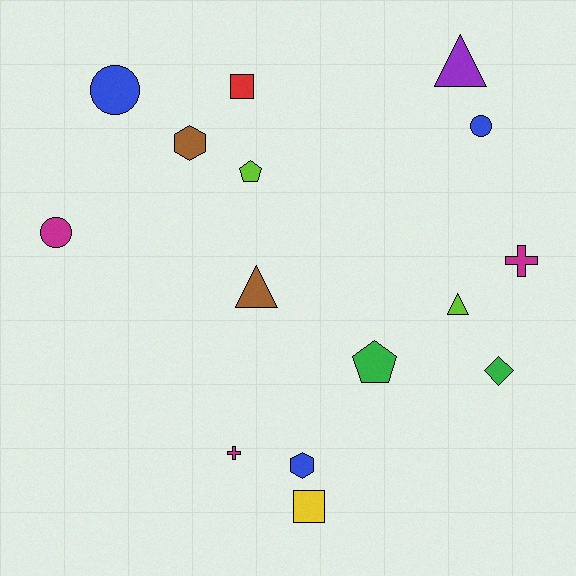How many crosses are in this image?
There are 2 crosses.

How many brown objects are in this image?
There are 2 brown objects.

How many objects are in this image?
There are 15 objects.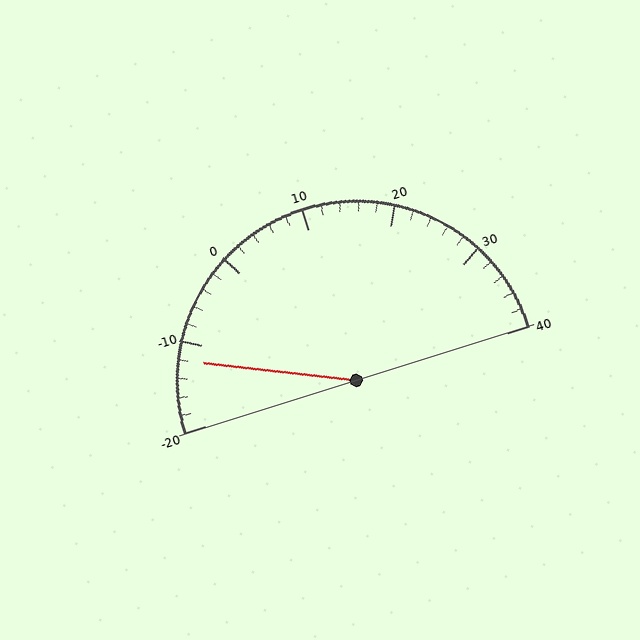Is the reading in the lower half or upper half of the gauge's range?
The reading is in the lower half of the range (-20 to 40).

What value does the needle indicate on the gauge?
The needle indicates approximately -12.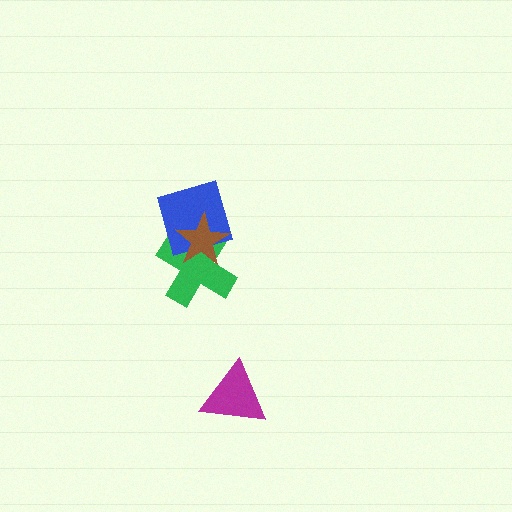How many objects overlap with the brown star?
2 objects overlap with the brown star.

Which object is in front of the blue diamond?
The brown star is in front of the blue diamond.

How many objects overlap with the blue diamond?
2 objects overlap with the blue diamond.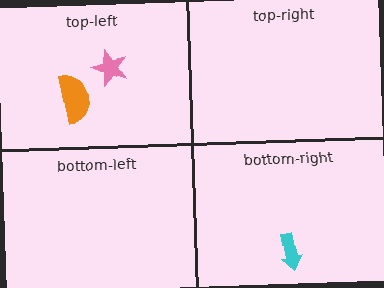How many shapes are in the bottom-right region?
1.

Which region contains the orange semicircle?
The top-left region.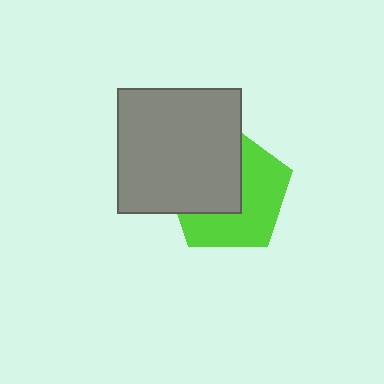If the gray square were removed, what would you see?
You would see the complete lime pentagon.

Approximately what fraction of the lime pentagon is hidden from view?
Roughly 47% of the lime pentagon is hidden behind the gray square.